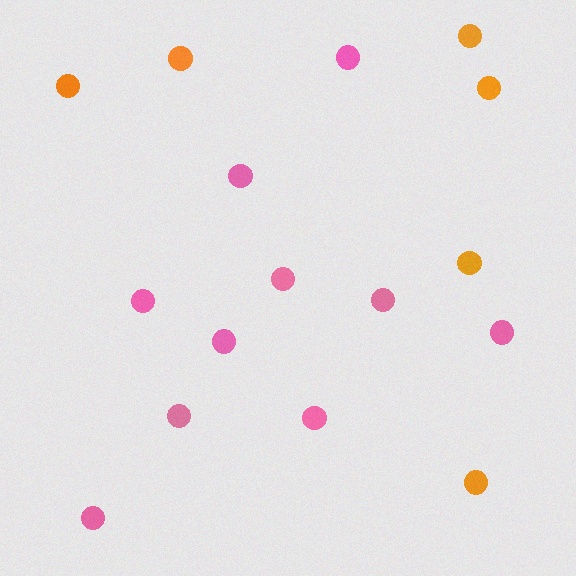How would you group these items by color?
There are 2 groups: one group of pink circles (10) and one group of orange circles (6).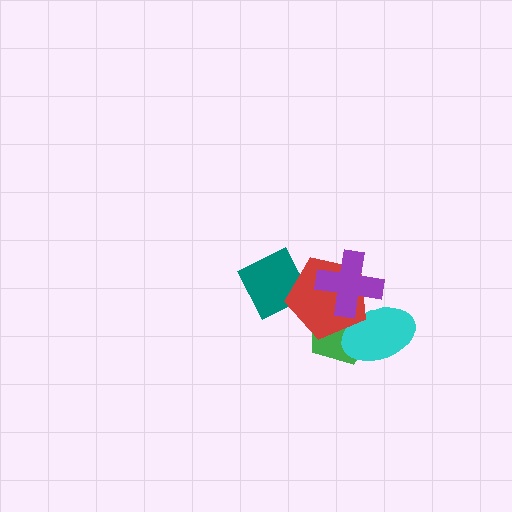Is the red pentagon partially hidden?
Yes, it is partially covered by another shape.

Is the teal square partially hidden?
Yes, it is partially covered by another shape.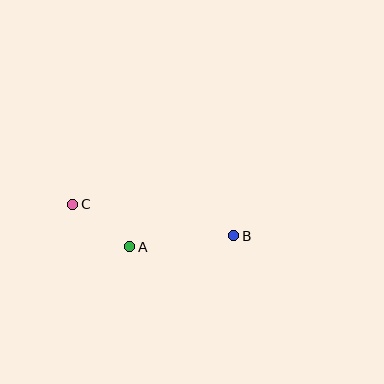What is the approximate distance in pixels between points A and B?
The distance between A and B is approximately 104 pixels.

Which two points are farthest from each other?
Points B and C are farthest from each other.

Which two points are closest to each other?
Points A and C are closest to each other.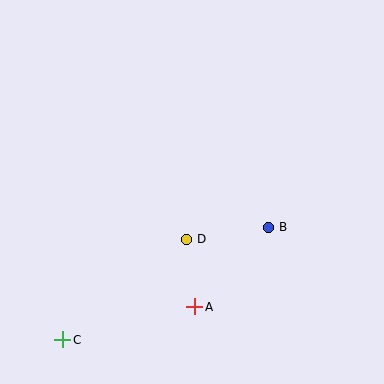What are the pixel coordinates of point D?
Point D is at (187, 239).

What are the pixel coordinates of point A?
Point A is at (195, 307).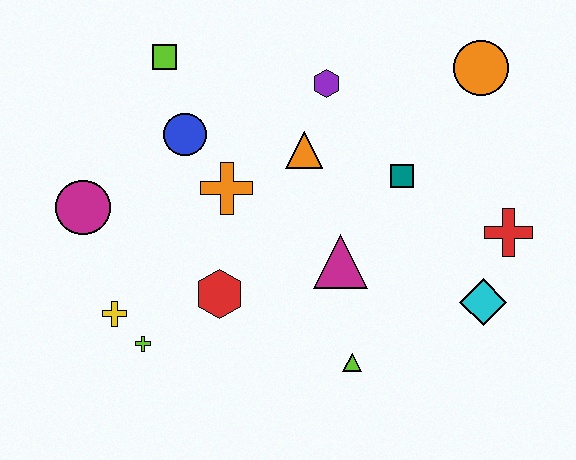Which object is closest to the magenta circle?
The yellow cross is closest to the magenta circle.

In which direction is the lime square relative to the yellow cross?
The lime square is above the yellow cross.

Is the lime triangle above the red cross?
No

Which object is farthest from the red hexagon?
The orange circle is farthest from the red hexagon.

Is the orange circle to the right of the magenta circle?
Yes